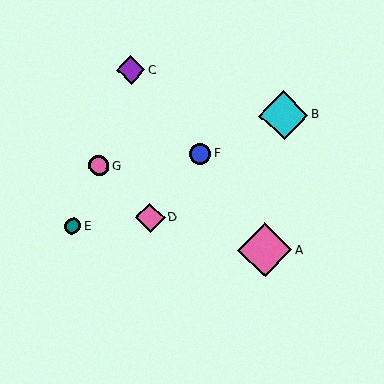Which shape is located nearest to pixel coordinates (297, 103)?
The cyan diamond (labeled B) at (284, 115) is nearest to that location.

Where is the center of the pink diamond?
The center of the pink diamond is at (150, 218).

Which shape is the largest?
The pink diamond (labeled A) is the largest.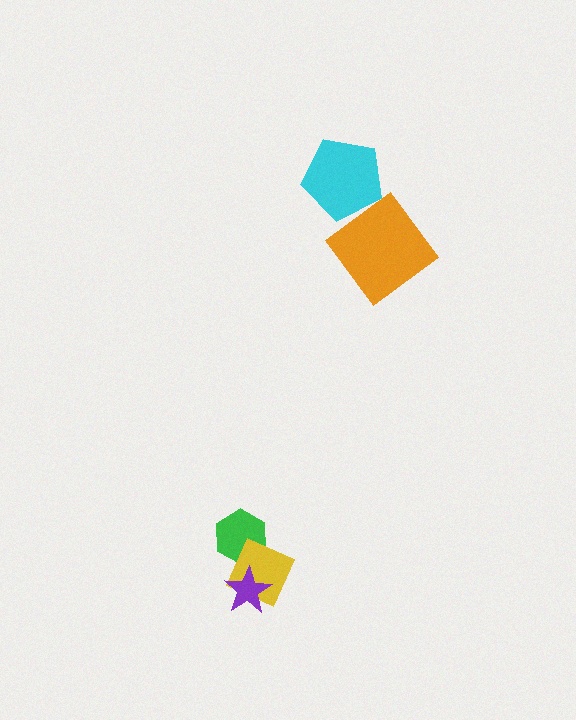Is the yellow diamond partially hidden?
Yes, it is partially covered by another shape.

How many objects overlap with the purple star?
1 object overlaps with the purple star.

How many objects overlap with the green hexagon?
1 object overlaps with the green hexagon.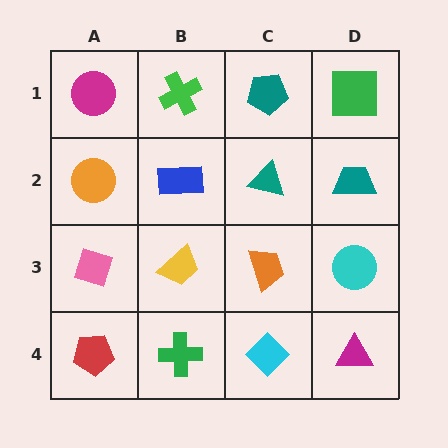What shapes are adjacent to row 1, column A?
An orange circle (row 2, column A), a green cross (row 1, column B).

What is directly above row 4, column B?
A yellow trapezoid.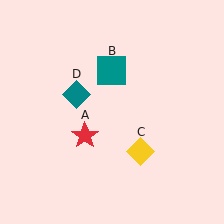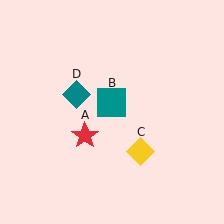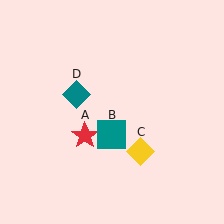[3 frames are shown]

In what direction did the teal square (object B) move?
The teal square (object B) moved down.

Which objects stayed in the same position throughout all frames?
Red star (object A) and yellow diamond (object C) and teal diamond (object D) remained stationary.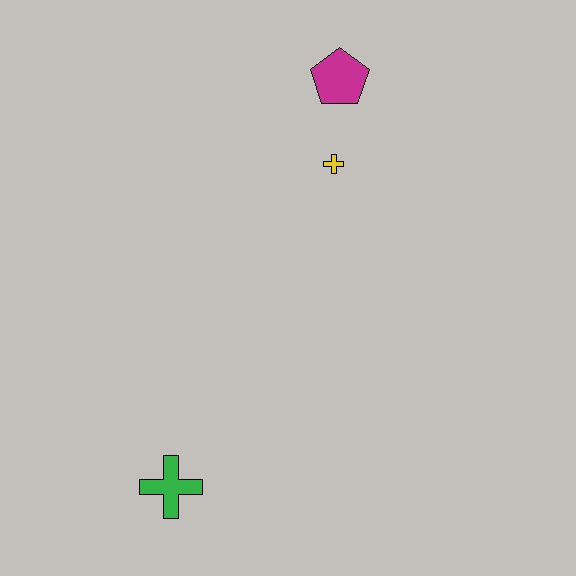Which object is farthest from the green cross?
The magenta pentagon is farthest from the green cross.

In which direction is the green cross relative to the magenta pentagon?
The green cross is below the magenta pentagon.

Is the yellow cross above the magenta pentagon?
No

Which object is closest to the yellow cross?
The magenta pentagon is closest to the yellow cross.